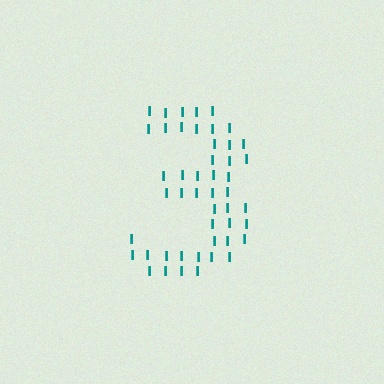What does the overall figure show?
The overall figure shows the digit 3.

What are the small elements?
The small elements are letter I's.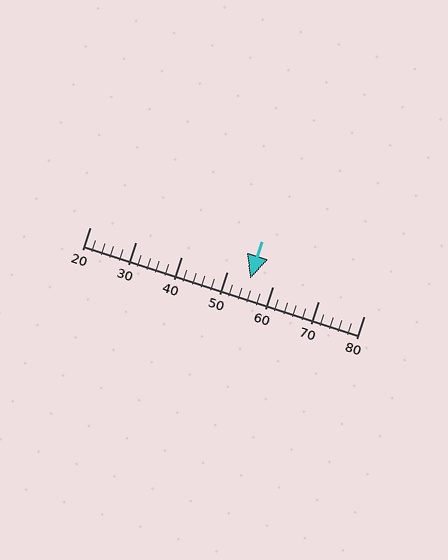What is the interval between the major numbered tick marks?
The major tick marks are spaced 10 units apart.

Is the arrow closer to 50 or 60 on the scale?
The arrow is closer to 60.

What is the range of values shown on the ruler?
The ruler shows values from 20 to 80.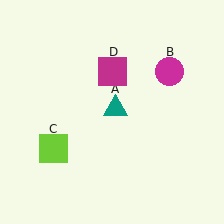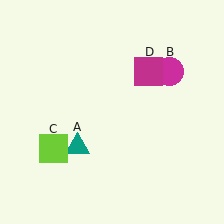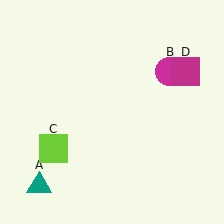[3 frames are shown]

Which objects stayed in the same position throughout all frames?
Magenta circle (object B) and lime square (object C) remained stationary.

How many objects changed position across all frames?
2 objects changed position: teal triangle (object A), magenta square (object D).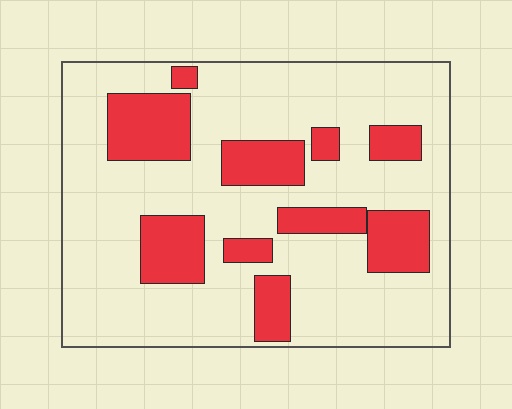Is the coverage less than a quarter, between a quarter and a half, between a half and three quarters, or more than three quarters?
Less than a quarter.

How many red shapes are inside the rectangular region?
10.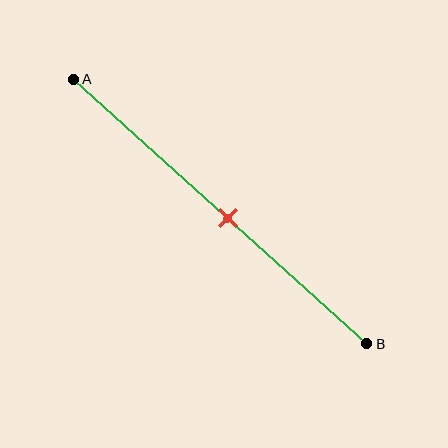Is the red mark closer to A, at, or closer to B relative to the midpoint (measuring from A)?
The red mark is approximately at the midpoint of segment AB.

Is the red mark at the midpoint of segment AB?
Yes, the mark is approximately at the midpoint.